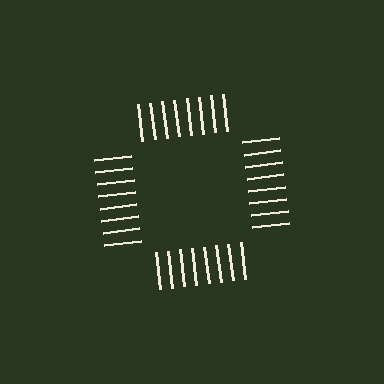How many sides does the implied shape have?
4 sides — the line-ends trace a square.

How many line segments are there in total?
32 — 8 along each of the 4 edges.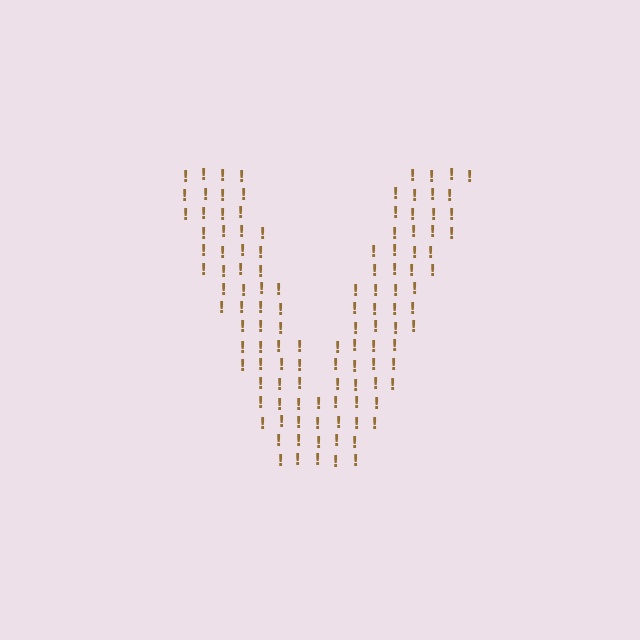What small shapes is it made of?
It is made of small exclamation marks.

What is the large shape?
The large shape is the letter V.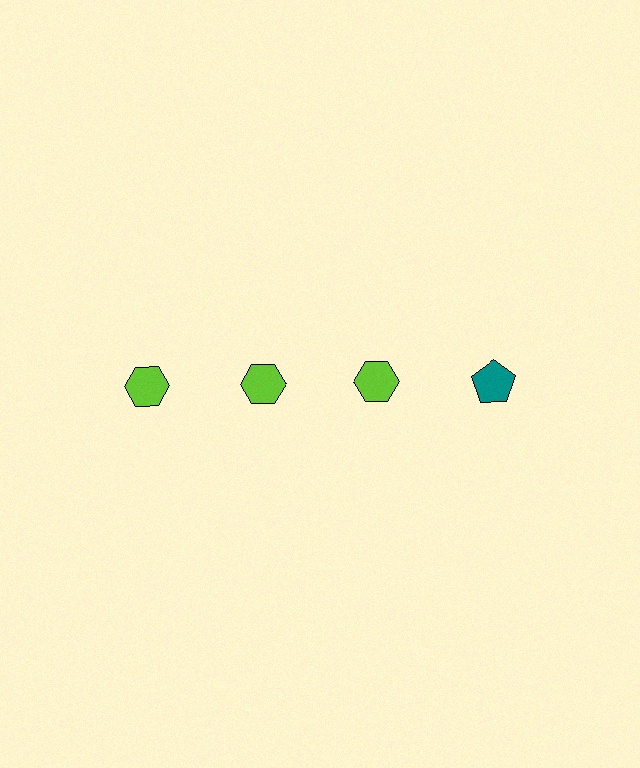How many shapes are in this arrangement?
There are 4 shapes arranged in a grid pattern.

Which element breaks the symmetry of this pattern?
The teal pentagon in the top row, second from right column breaks the symmetry. All other shapes are lime hexagons.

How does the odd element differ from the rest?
It differs in both color (teal instead of lime) and shape (pentagon instead of hexagon).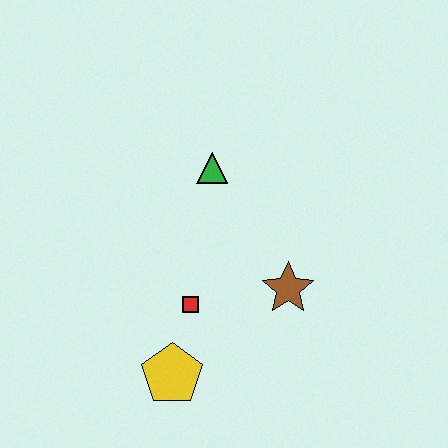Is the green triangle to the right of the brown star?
No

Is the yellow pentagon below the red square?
Yes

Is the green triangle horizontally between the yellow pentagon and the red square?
No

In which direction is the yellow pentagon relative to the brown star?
The yellow pentagon is to the left of the brown star.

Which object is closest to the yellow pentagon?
The red square is closest to the yellow pentagon.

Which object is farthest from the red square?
The green triangle is farthest from the red square.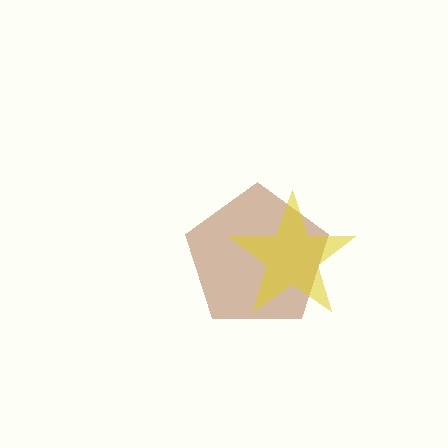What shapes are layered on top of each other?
The layered shapes are: a brown pentagon, a yellow star.